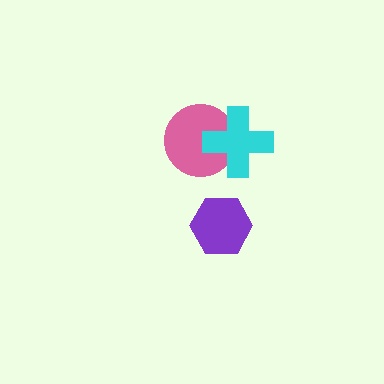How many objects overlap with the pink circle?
1 object overlaps with the pink circle.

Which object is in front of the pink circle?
The cyan cross is in front of the pink circle.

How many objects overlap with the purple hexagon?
0 objects overlap with the purple hexagon.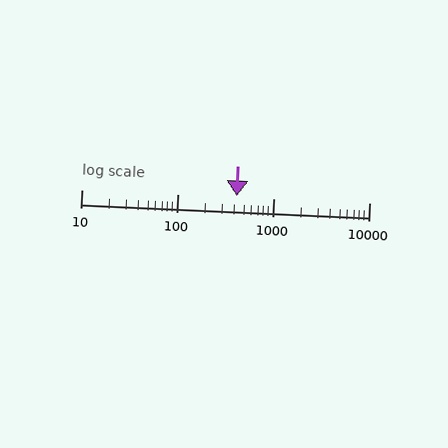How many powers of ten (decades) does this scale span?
The scale spans 3 decades, from 10 to 10000.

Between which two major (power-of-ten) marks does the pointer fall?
The pointer is between 100 and 1000.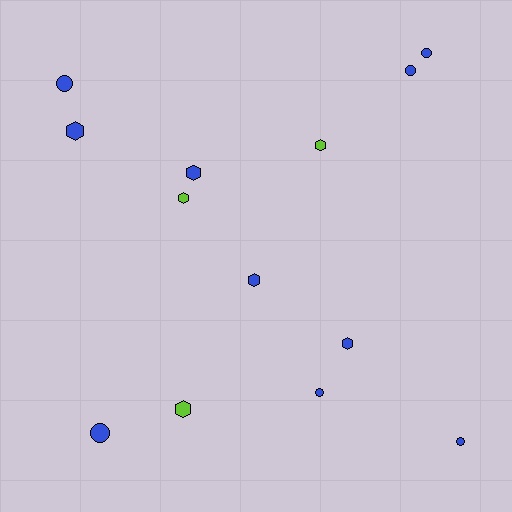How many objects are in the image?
There are 13 objects.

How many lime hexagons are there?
There are 3 lime hexagons.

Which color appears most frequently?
Blue, with 10 objects.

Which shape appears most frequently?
Hexagon, with 7 objects.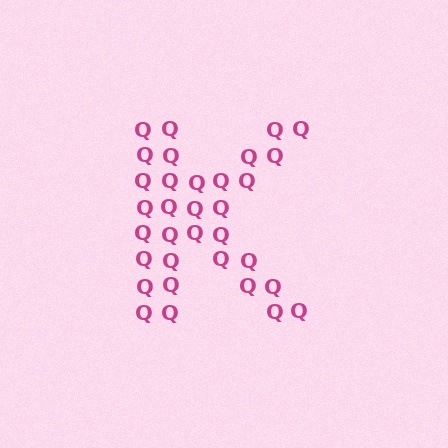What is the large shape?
The large shape is the letter K.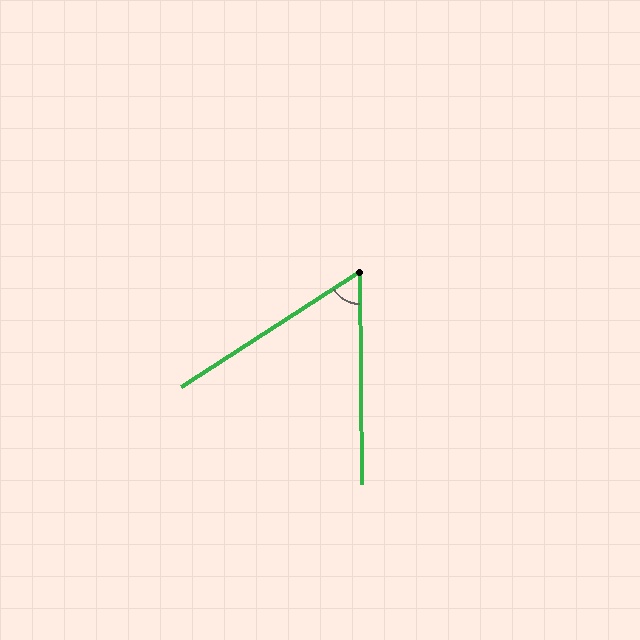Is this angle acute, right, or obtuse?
It is acute.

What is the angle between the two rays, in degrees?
Approximately 58 degrees.